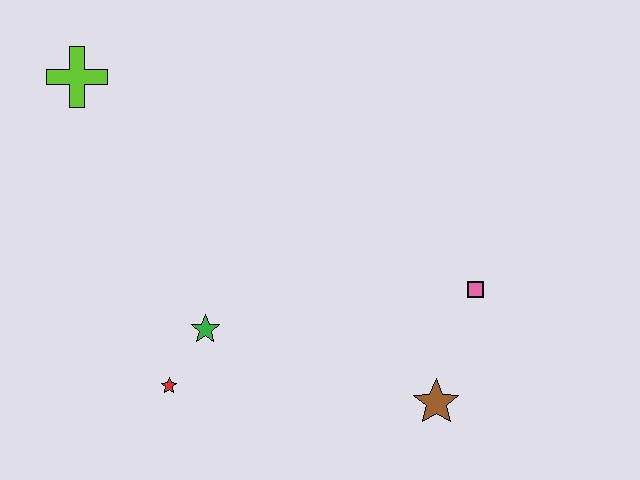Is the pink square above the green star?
Yes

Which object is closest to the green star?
The red star is closest to the green star.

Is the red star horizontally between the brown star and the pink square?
No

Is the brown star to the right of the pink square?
No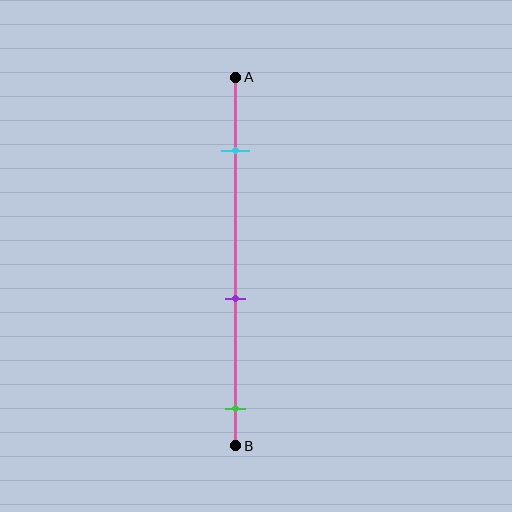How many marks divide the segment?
There are 3 marks dividing the segment.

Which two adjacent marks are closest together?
The purple and green marks are the closest adjacent pair.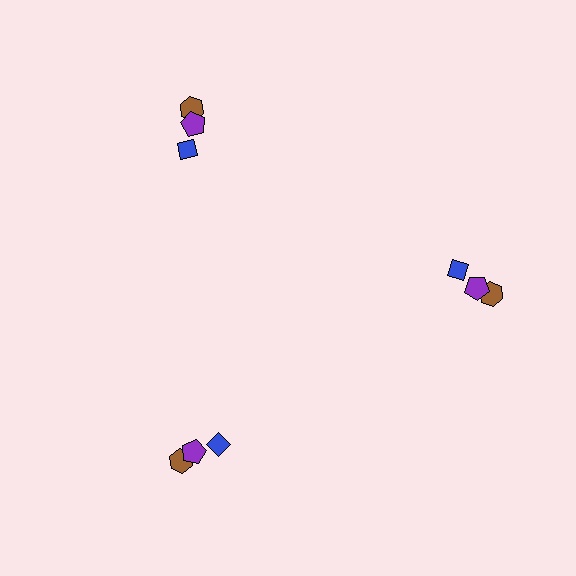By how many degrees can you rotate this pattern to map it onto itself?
The pattern maps onto itself every 120 degrees of rotation.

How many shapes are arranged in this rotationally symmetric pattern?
There are 9 shapes, arranged in 3 groups of 3.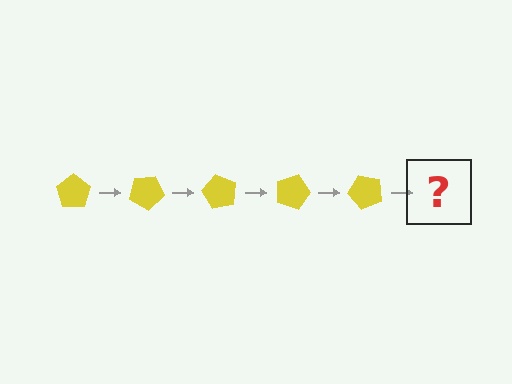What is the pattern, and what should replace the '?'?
The pattern is that the pentagon rotates 30 degrees each step. The '?' should be a yellow pentagon rotated 150 degrees.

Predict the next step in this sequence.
The next step is a yellow pentagon rotated 150 degrees.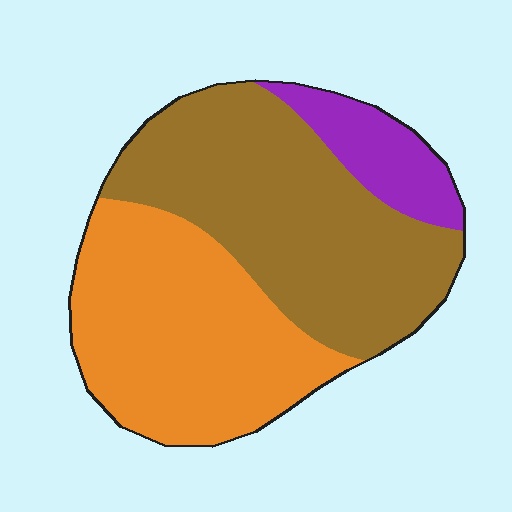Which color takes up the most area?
Brown, at roughly 45%.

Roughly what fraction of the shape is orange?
Orange takes up about two fifths (2/5) of the shape.